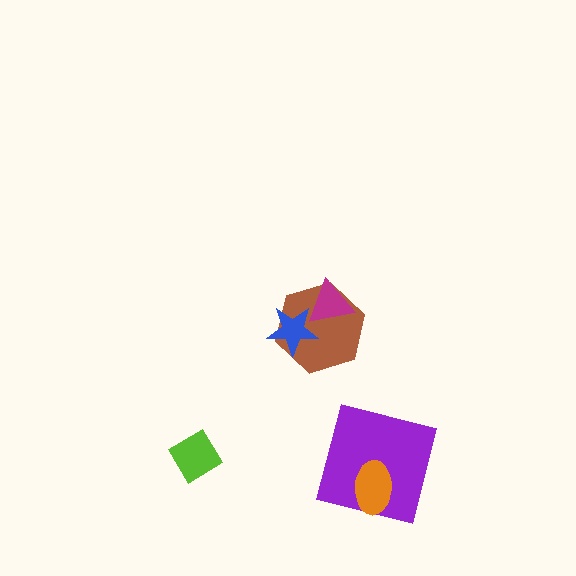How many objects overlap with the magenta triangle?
2 objects overlap with the magenta triangle.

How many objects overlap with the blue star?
2 objects overlap with the blue star.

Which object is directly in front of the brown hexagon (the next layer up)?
The magenta triangle is directly in front of the brown hexagon.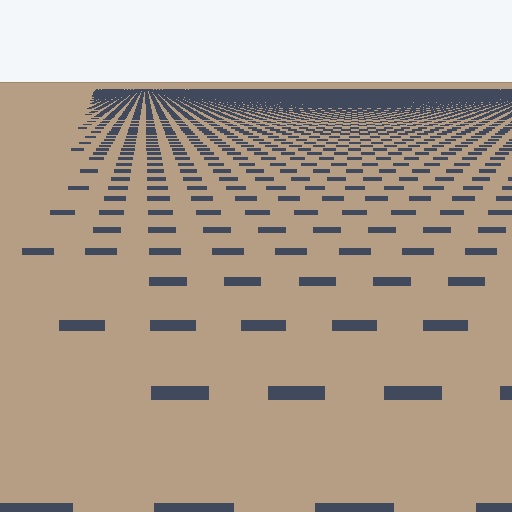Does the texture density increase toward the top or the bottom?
Density increases toward the top.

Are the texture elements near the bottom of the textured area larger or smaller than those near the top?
Larger. Near the bottom, elements are closer to the viewer and appear at a bigger on-screen size.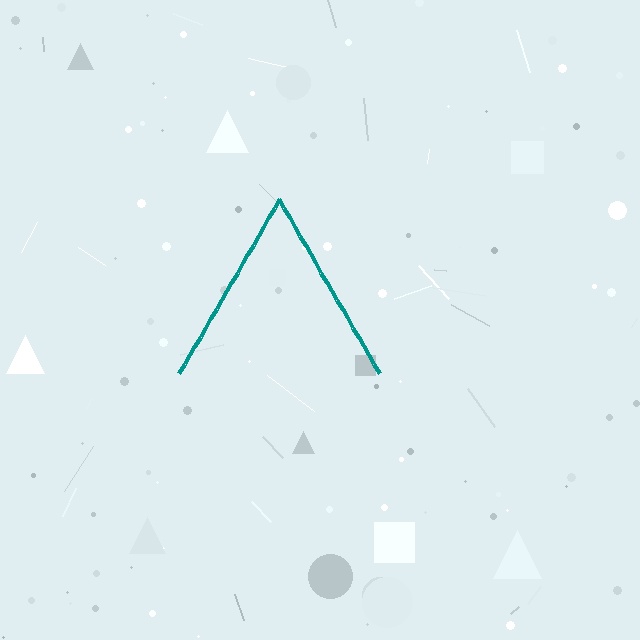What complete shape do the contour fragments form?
The contour fragments form a triangle.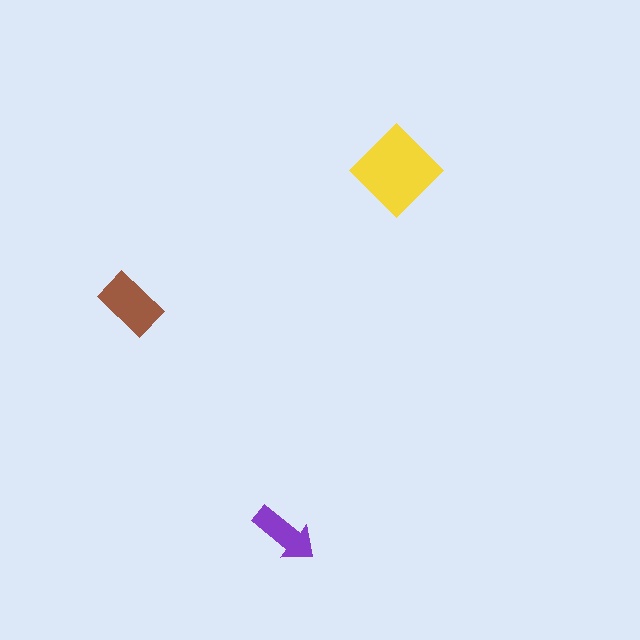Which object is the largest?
The yellow diamond.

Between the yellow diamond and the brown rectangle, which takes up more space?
The yellow diamond.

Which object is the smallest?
The purple arrow.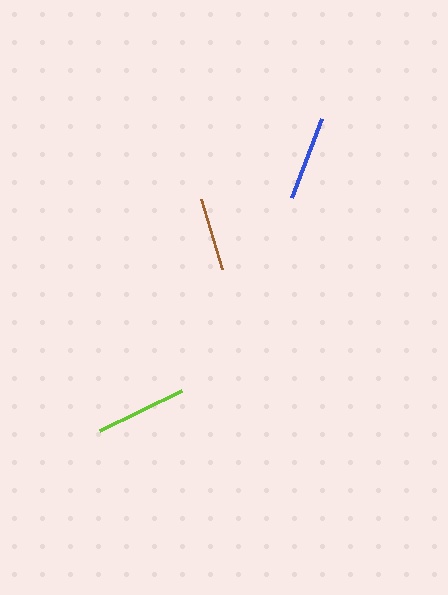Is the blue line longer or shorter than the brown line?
The blue line is longer than the brown line.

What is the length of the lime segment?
The lime segment is approximately 91 pixels long.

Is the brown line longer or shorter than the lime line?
The lime line is longer than the brown line.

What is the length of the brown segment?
The brown segment is approximately 73 pixels long.